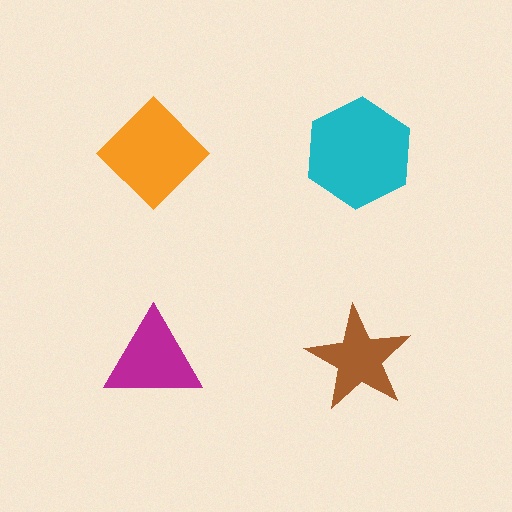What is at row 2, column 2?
A brown star.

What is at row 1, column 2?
A cyan hexagon.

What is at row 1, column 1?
An orange diamond.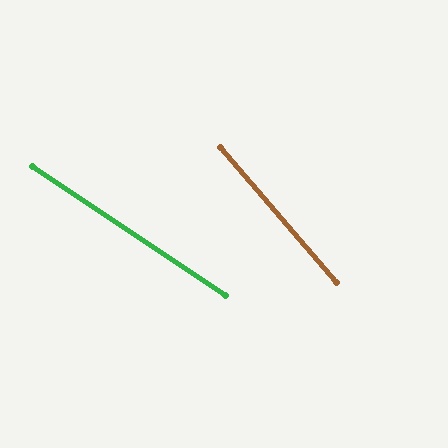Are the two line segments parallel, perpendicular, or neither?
Neither parallel nor perpendicular — they differ by about 16°.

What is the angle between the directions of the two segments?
Approximately 16 degrees.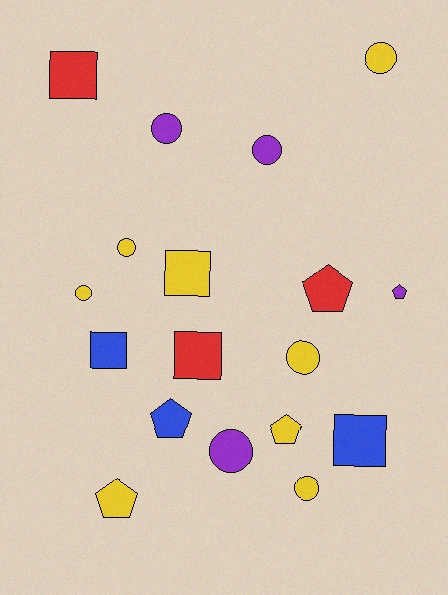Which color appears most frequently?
Yellow, with 8 objects.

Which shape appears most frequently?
Circle, with 8 objects.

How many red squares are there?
There are 2 red squares.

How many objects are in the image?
There are 18 objects.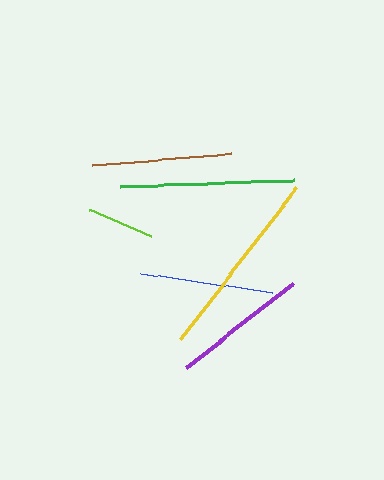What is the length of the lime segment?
The lime segment is approximately 68 pixels long.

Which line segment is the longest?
The yellow line is the longest at approximately 191 pixels.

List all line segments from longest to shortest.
From longest to shortest: yellow, green, brown, purple, blue, lime.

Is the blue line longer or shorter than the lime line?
The blue line is longer than the lime line.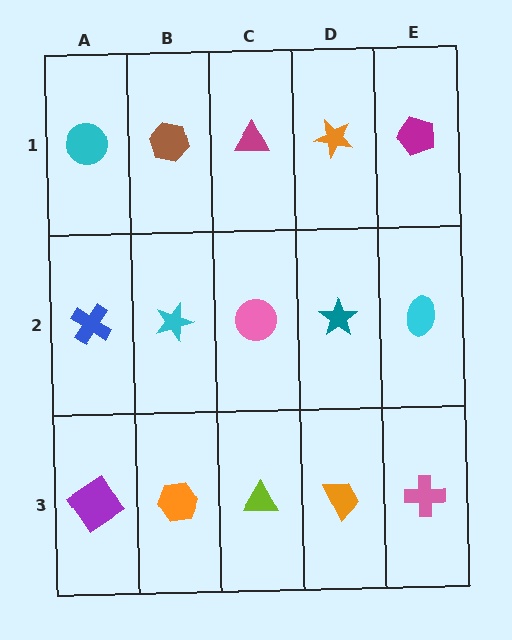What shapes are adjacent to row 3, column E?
A cyan ellipse (row 2, column E), an orange trapezoid (row 3, column D).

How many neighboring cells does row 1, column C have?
3.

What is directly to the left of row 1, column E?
An orange star.